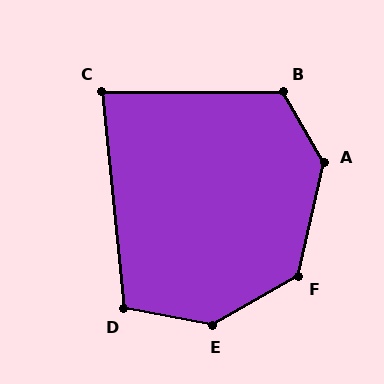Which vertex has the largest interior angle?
E, at approximately 139 degrees.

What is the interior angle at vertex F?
Approximately 133 degrees (obtuse).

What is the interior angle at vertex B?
Approximately 120 degrees (obtuse).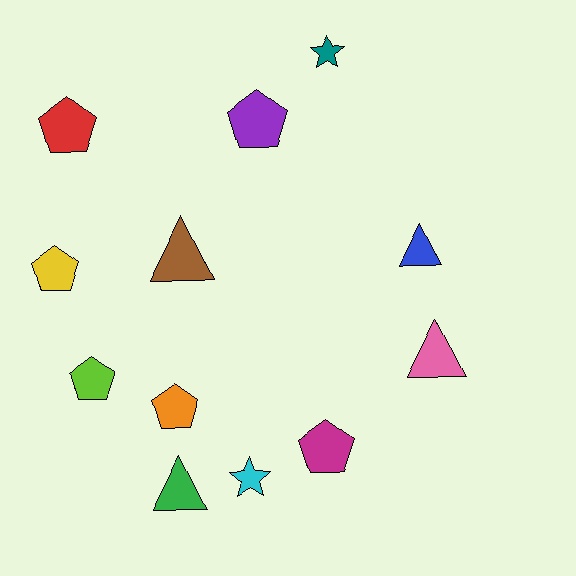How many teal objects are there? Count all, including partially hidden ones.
There is 1 teal object.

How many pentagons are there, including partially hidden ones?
There are 6 pentagons.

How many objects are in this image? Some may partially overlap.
There are 12 objects.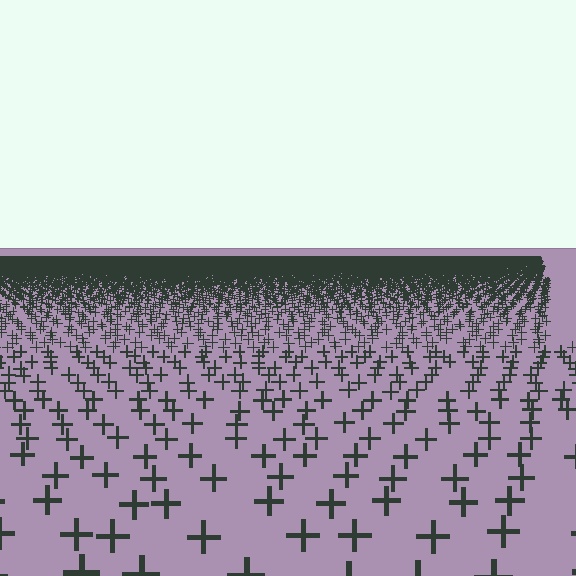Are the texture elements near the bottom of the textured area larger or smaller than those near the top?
Larger. Near the bottom, elements are closer to the viewer and appear at a bigger on-screen size.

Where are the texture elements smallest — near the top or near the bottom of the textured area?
Near the top.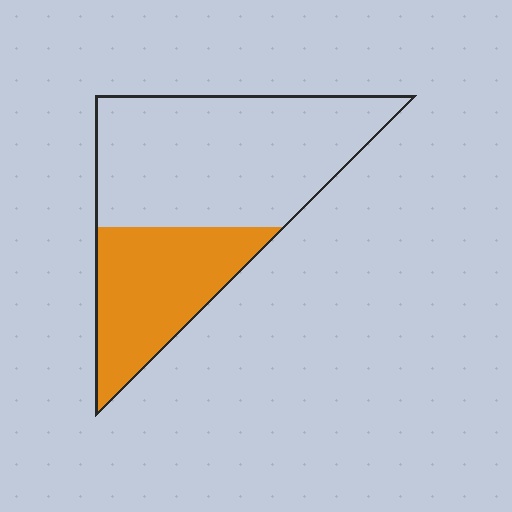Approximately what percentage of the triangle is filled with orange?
Approximately 35%.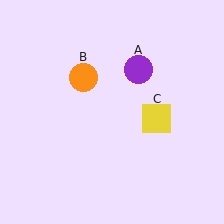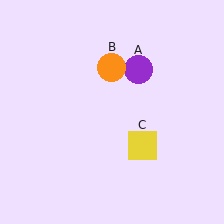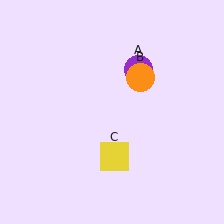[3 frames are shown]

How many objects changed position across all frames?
2 objects changed position: orange circle (object B), yellow square (object C).